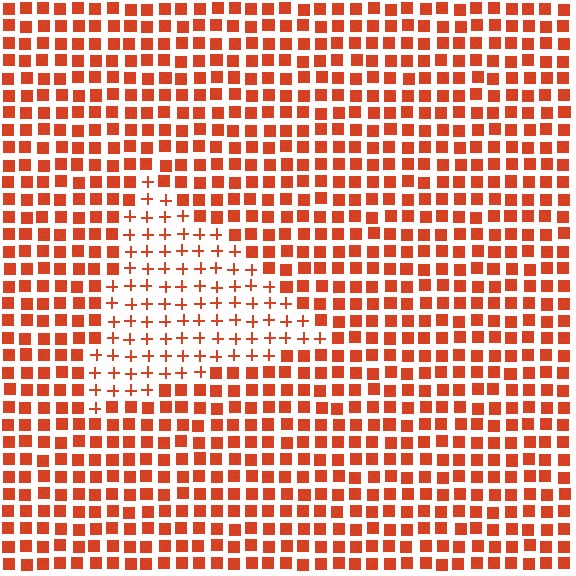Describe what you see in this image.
The image is filled with small red elements arranged in a uniform grid. A triangle-shaped region contains plus signs, while the surrounding area contains squares. The boundary is defined purely by the change in element shape.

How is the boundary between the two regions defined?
The boundary is defined by a change in element shape: plus signs inside vs. squares outside. All elements share the same color and spacing.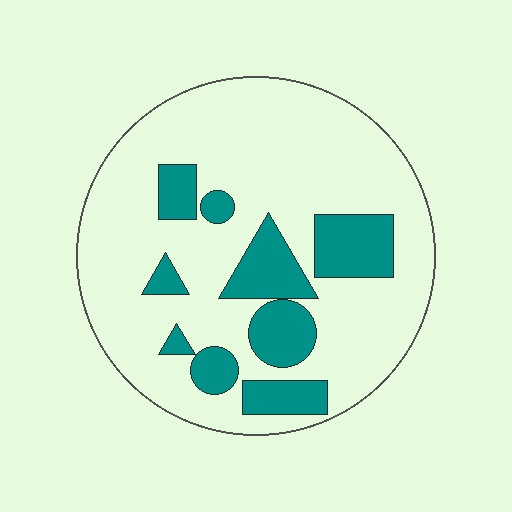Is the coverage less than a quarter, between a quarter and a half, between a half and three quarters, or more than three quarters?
Less than a quarter.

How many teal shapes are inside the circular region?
9.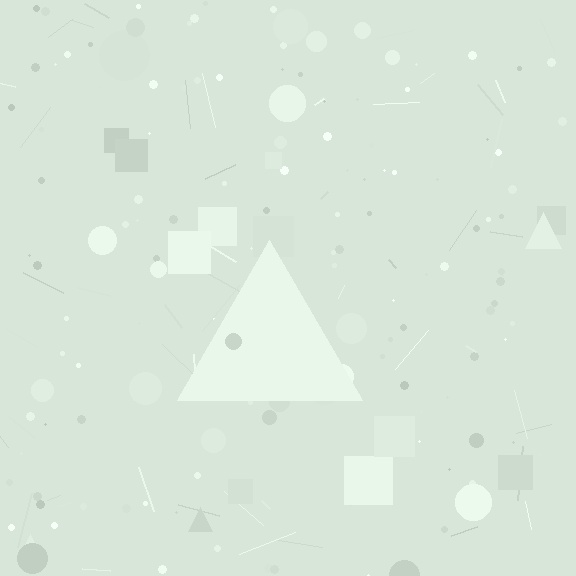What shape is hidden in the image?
A triangle is hidden in the image.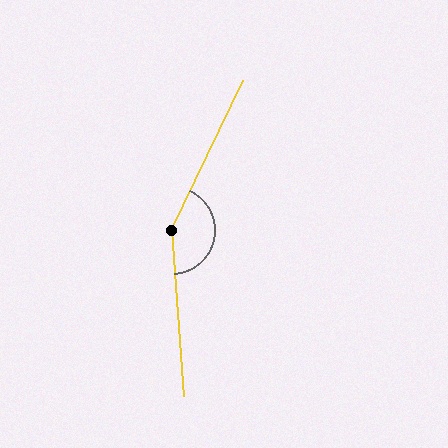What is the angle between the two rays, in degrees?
Approximately 151 degrees.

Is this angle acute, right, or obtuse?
It is obtuse.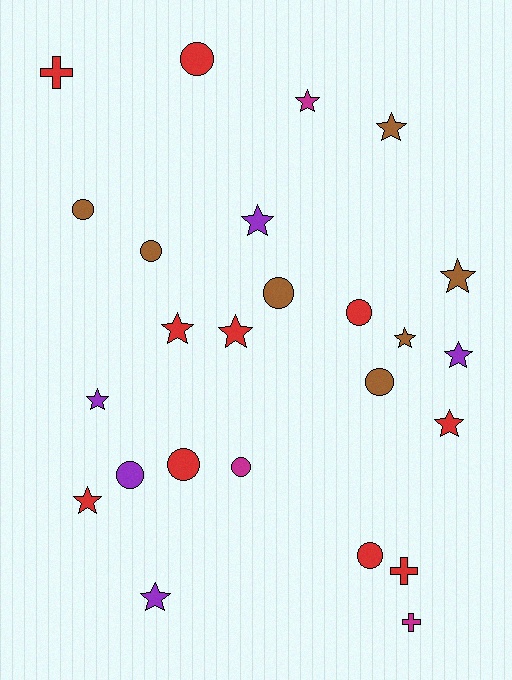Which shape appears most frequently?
Star, with 12 objects.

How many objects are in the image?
There are 25 objects.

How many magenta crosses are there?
There is 1 magenta cross.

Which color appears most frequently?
Red, with 10 objects.